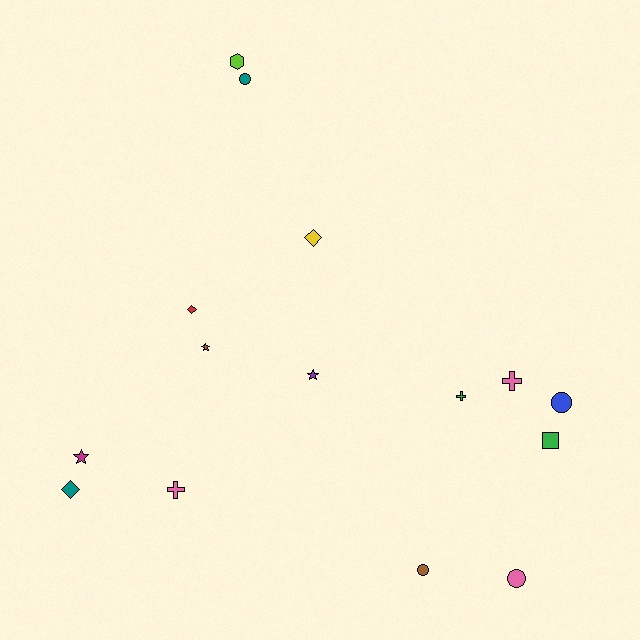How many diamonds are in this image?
There are 3 diamonds.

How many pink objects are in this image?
There are 3 pink objects.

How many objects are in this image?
There are 15 objects.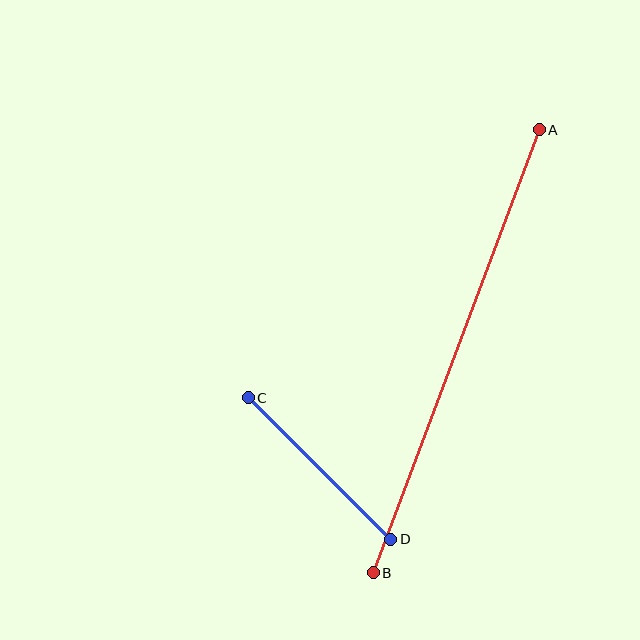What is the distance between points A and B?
The distance is approximately 473 pixels.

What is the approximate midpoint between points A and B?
The midpoint is at approximately (456, 351) pixels.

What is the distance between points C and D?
The distance is approximately 201 pixels.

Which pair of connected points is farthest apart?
Points A and B are farthest apart.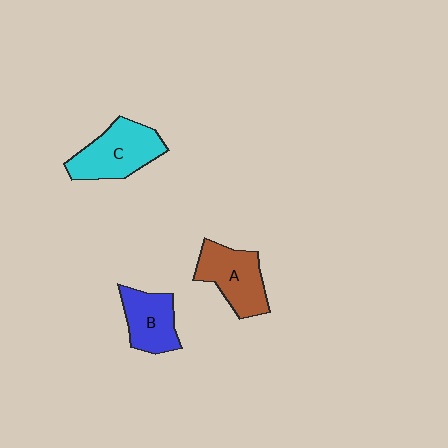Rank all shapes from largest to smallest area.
From largest to smallest: C (cyan), A (brown), B (blue).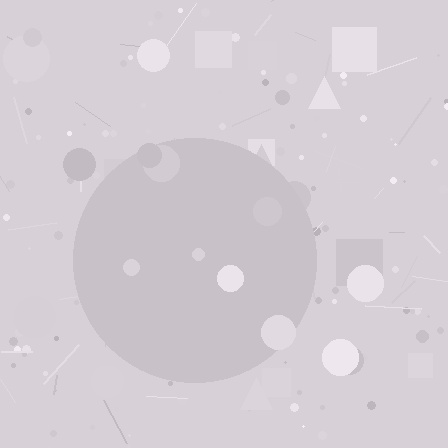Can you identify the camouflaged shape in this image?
The camouflaged shape is a circle.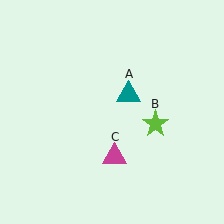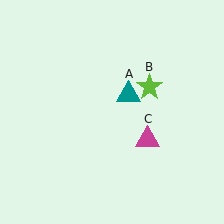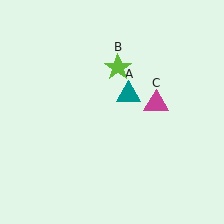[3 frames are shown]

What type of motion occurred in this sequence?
The lime star (object B), magenta triangle (object C) rotated counterclockwise around the center of the scene.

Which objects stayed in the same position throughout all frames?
Teal triangle (object A) remained stationary.